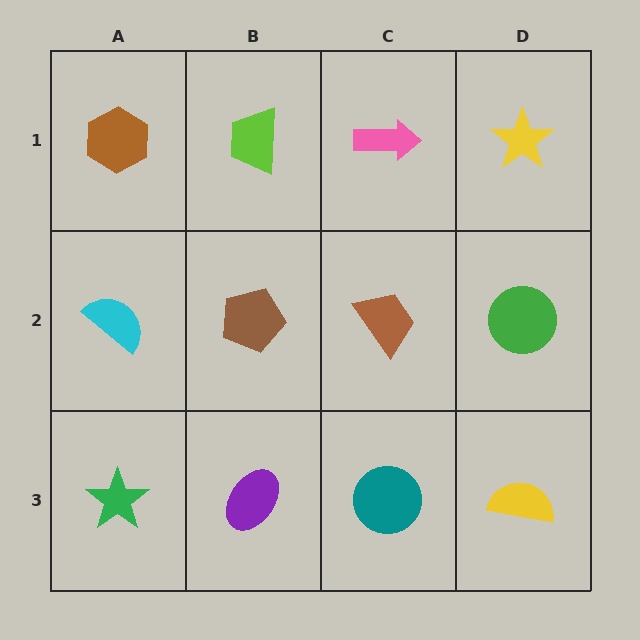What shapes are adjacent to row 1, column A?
A cyan semicircle (row 2, column A), a lime trapezoid (row 1, column B).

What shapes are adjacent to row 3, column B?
A brown pentagon (row 2, column B), a green star (row 3, column A), a teal circle (row 3, column C).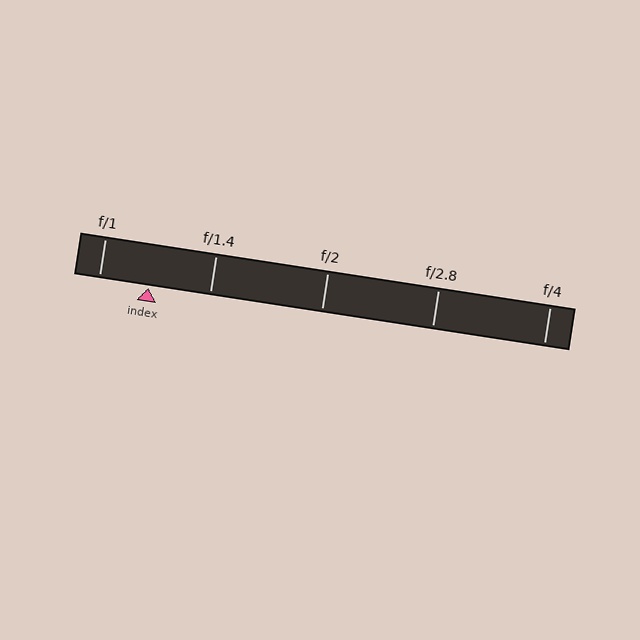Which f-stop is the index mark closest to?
The index mark is closest to f/1.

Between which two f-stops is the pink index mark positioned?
The index mark is between f/1 and f/1.4.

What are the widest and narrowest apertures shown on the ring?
The widest aperture shown is f/1 and the narrowest is f/4.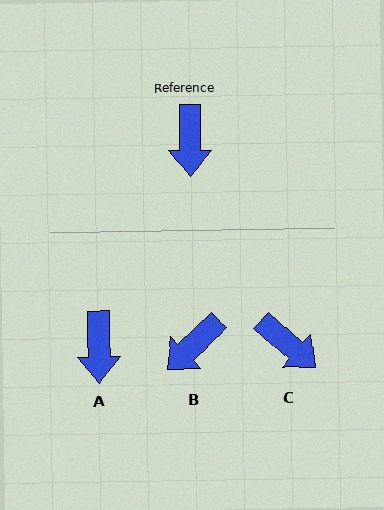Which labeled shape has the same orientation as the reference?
A.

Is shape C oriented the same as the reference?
No, it is off by about 48 degrees.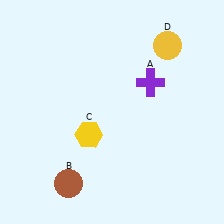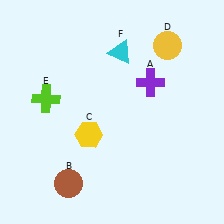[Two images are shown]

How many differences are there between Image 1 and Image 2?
There are 2 differences between the two images.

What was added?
A lime cross (E), a cyan triangle (F) were added in Image 2.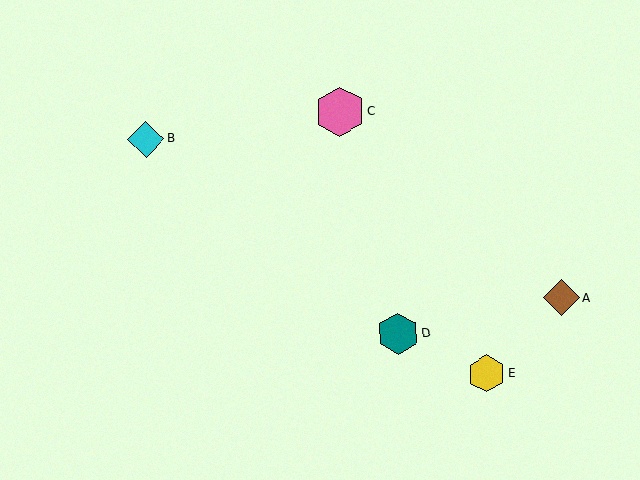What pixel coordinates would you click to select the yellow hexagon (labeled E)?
Click at (487, 374) to select the yellow hexagon E.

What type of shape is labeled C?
Shape C is a pink hexagon.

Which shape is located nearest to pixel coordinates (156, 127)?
The cyan diamond (labeled B) at (146, 139) is nearest to that location.